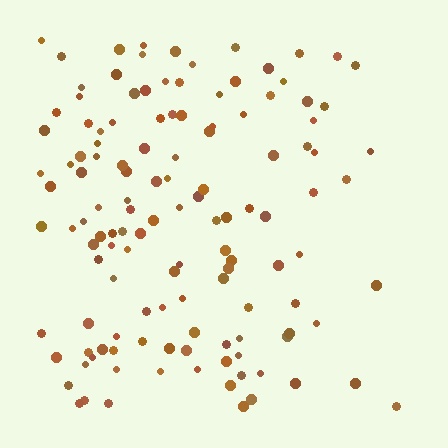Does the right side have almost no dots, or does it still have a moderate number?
Still a moderate number, just noticeably fewer than the left.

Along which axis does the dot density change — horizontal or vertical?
Horizontal.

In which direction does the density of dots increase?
From right to left, with the left side densest.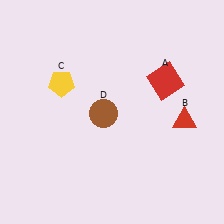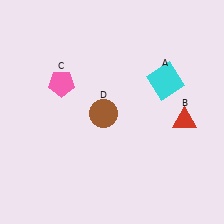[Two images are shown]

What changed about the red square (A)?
In Image 1, A is red. In Image 2, it changed to cyan.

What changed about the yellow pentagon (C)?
In Image 1, C is yellow. In Image 2, it changed to pink.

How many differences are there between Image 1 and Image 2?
There are 2 differences between the two images.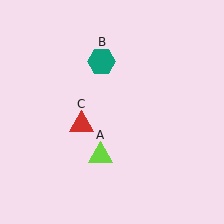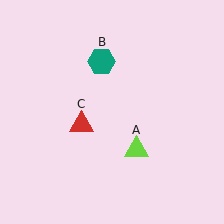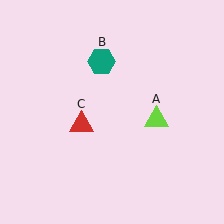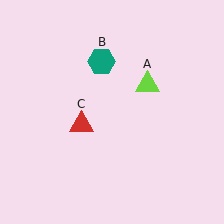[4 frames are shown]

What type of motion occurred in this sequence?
The lime triangle (object A) rotated counterclockwise around the center of the scene.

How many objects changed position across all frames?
1 object changed position: lime triangle (object A).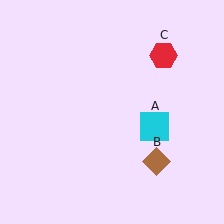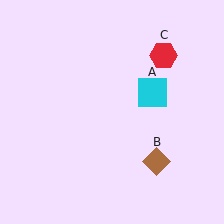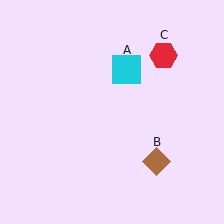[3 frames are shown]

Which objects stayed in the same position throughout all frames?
Brown diamond (object B) and red hexagon (object C) remained stationary.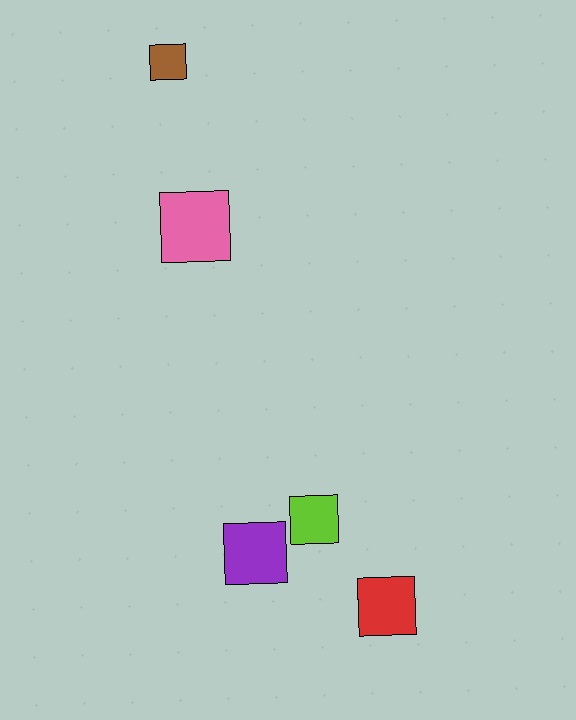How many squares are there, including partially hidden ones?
There are 5 squares.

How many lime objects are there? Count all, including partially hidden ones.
There is 1 lime object.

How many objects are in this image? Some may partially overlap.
There are 5 objects.